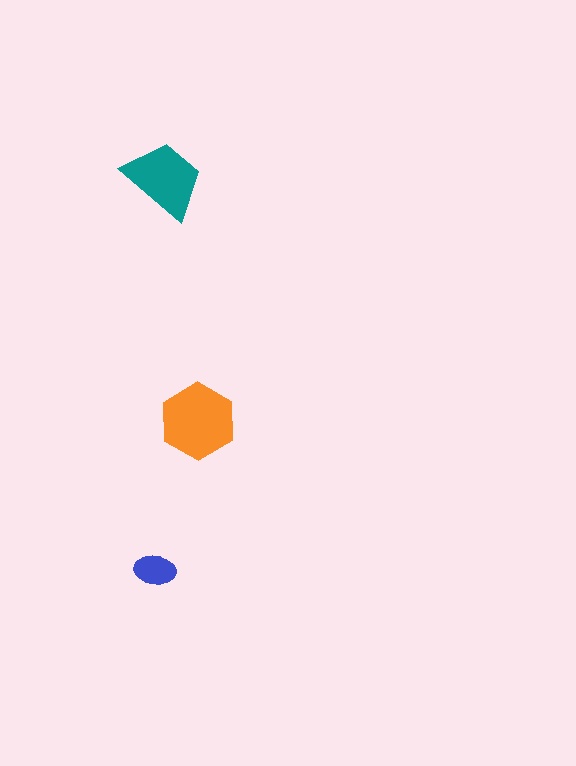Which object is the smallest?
The blue ellipse.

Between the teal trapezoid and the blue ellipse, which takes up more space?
The teal trapezoid.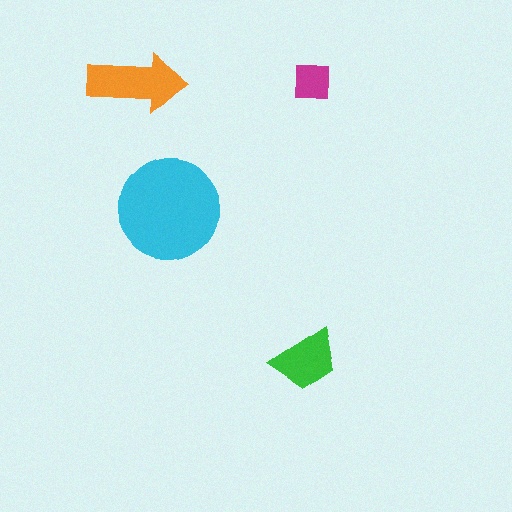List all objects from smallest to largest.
The magenta square, the green trapezoid, the orange arrow, the cyan circle.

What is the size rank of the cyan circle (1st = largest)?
1st.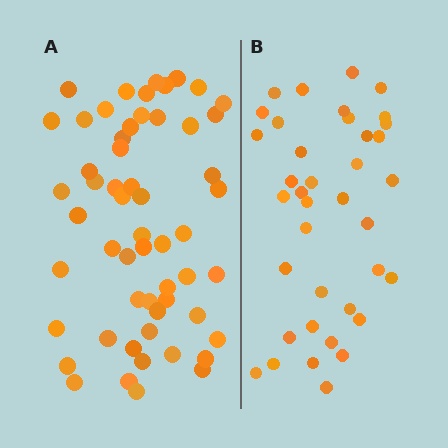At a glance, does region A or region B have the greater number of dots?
Region A (the left region) has more dots.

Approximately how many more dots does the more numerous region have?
Region A has approximately 20 more dots than region B.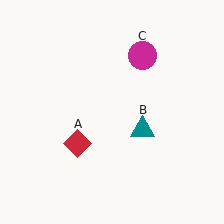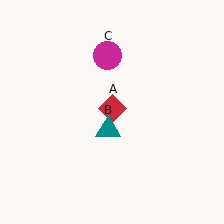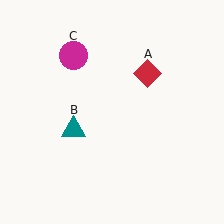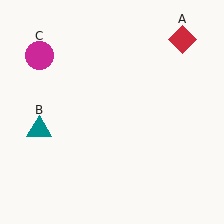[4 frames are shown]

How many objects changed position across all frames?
3 objects changed position: red diamond (object A), teal triangle (object B), magenta circle (object C).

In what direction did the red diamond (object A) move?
The red diamond (object A) moved up and to the right.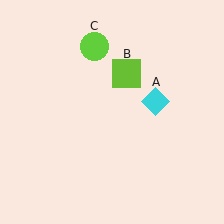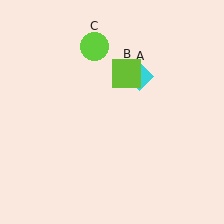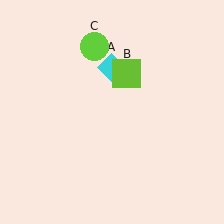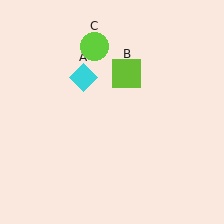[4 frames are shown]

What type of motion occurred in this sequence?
The cyan diamond (object A) rotated counterclockwise around the center of the scene.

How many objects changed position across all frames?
1 object changed position: cyan diamond (object A).